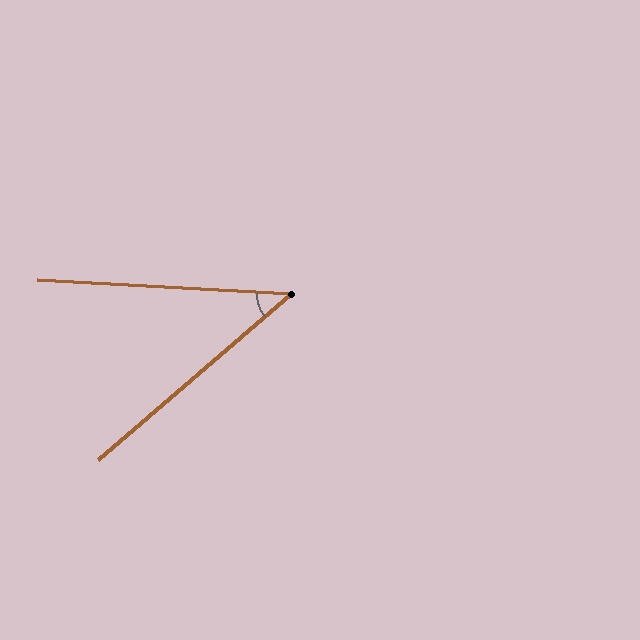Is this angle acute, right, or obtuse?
It is acute.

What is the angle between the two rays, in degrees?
Approximately 44 degrees.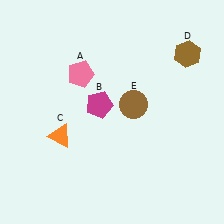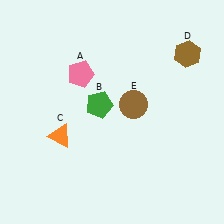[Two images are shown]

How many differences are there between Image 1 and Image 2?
There is 1 difference between the two images.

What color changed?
The pentagon (B) changed from magenta in Image 1 to green in Image 2.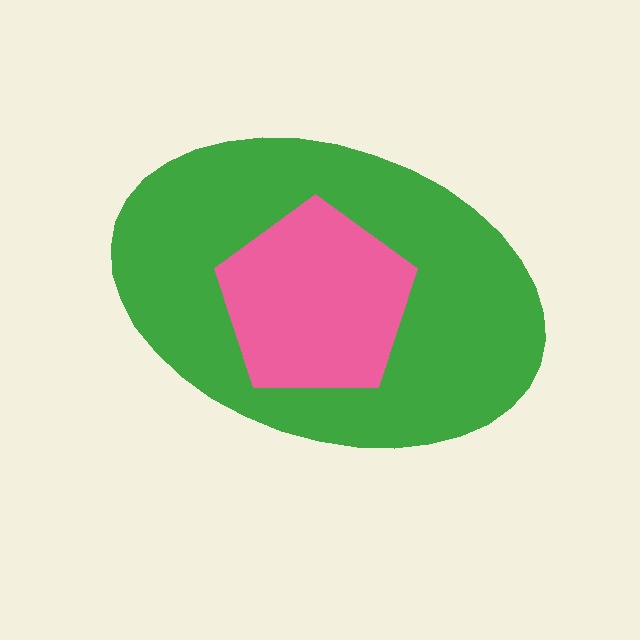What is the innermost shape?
The pink pentagon.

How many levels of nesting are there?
2.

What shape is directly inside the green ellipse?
The pink pentagon.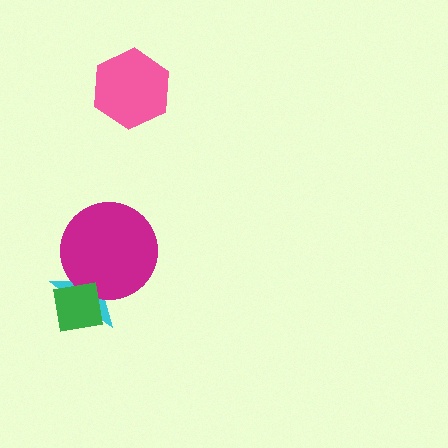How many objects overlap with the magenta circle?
2 objects overlap with the magenta circle.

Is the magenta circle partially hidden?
Yes, it is partially covered by another shape.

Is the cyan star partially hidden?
Yes, it is partially covered by another shape.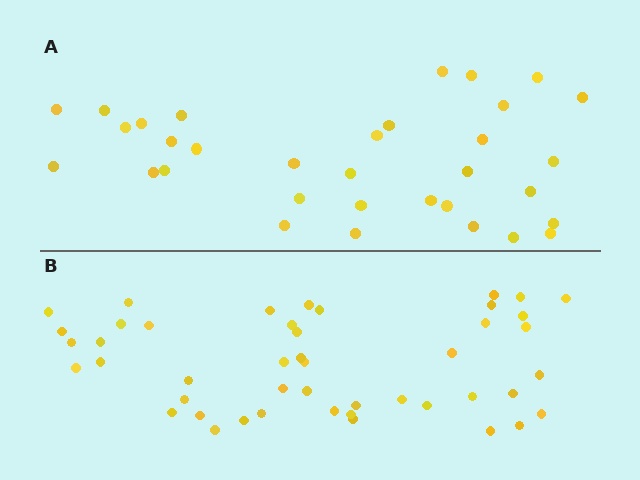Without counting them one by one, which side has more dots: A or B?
Region B (the bottom region) has more dots.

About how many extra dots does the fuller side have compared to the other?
Region B has approximately 15 more dots than region A.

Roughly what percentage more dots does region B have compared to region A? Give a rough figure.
About 40% more.